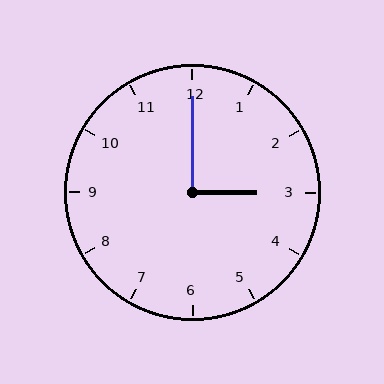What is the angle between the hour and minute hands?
Approximately 90 degrees.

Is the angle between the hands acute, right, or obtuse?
It is right.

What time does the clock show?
3:00.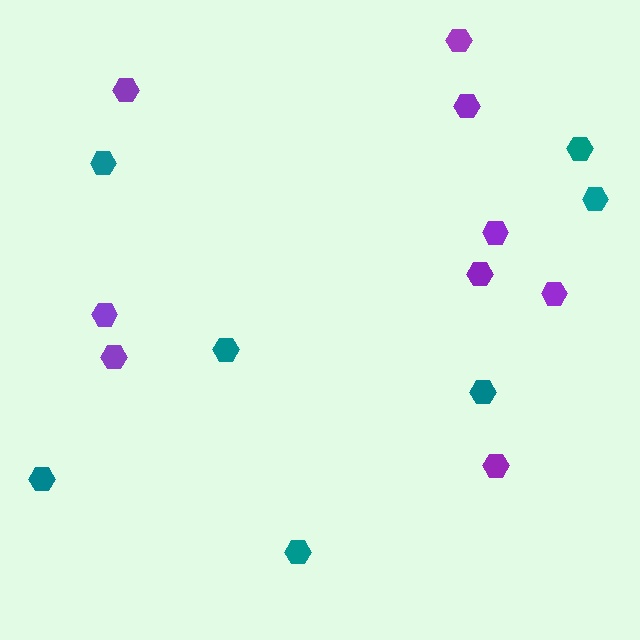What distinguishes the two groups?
There are 2 groups: one group of teal hexagons (7) and one group of purple hexagons (9).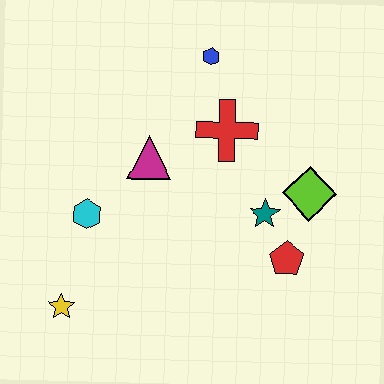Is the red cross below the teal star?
No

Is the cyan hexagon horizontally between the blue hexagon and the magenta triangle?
No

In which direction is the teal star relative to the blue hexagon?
The teal star is below the blue hexagon.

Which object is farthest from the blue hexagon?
The yellow star is farthest from the blue hexagon.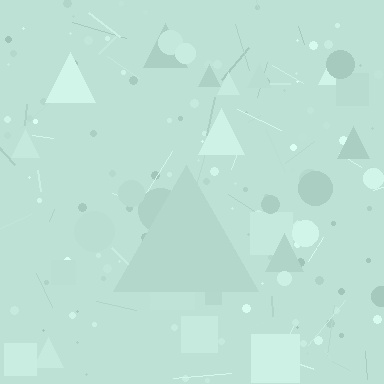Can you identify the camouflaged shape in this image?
The camouflaged shape is a triangle.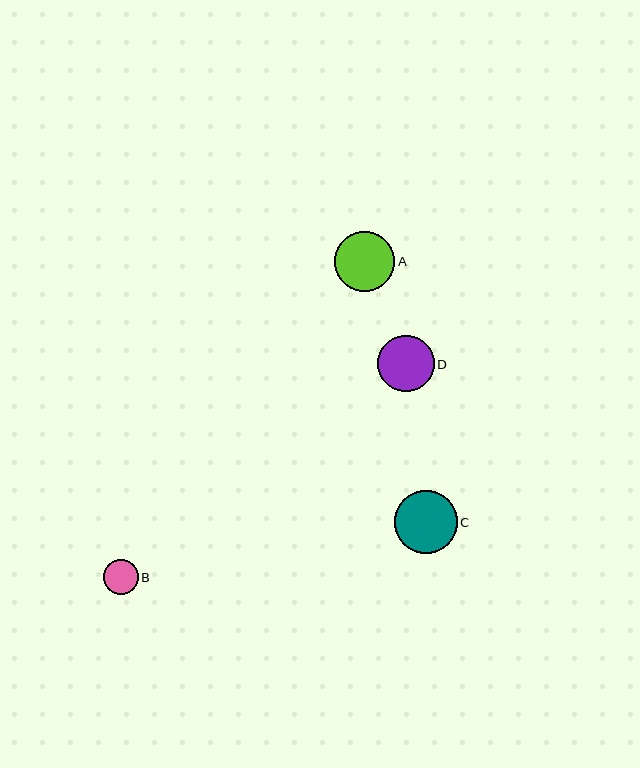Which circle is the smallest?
Circle B is the smallest with a size of approximately 35 pixels.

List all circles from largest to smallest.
From largest to smallest: C, A, D, B.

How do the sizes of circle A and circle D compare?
Circle A and circle D are approximately the same size.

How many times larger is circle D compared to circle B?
Circle D is approximately 1.6 times the size of circle B.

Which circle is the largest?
Circle C is the largest with a size of approximately 63 pixels.